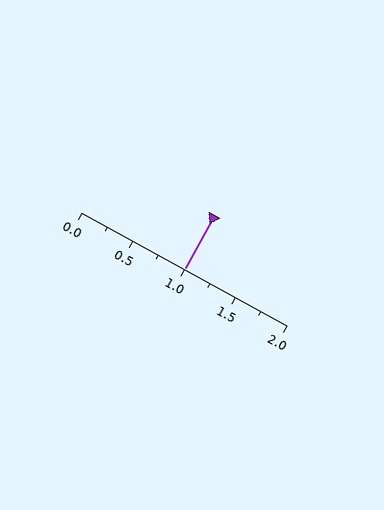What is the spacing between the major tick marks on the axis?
The major ticks are spaced 0.5 apart.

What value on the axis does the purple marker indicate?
The marker indicates approximately 1.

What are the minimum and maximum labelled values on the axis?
The axis runs from 0.0 to 2.0.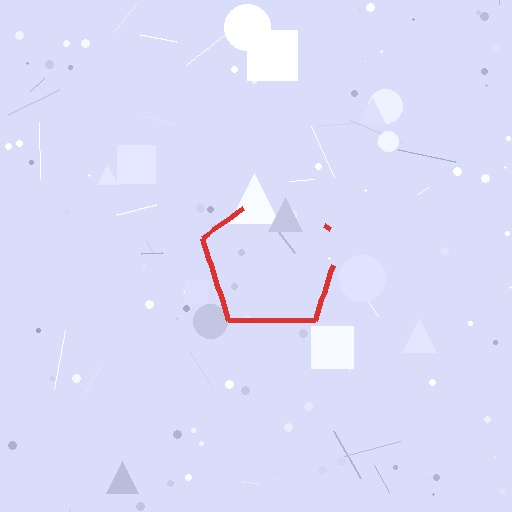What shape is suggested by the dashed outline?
The dashed outline suggests a pentagon.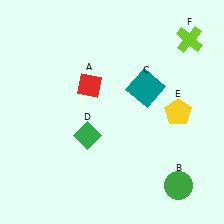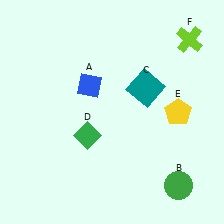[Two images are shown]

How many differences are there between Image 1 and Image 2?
There is 1 difference between the two images.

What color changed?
The diamond (A) changed from red in Image 1 to blue in Image 2.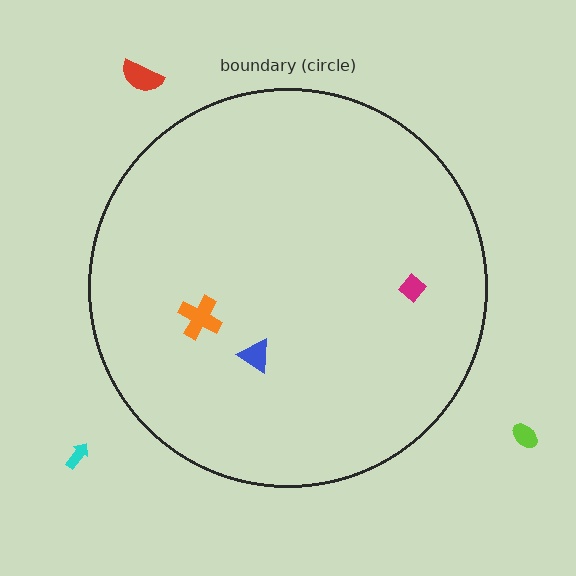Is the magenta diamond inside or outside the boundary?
Inside.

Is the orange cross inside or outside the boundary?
Inside.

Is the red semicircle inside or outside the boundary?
Outside.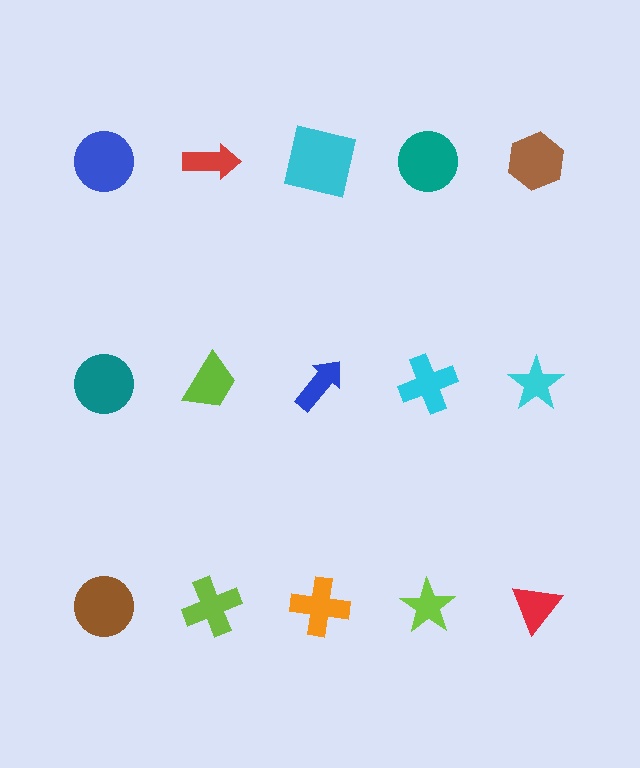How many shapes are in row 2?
5 shapes.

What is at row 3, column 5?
A red triangle.